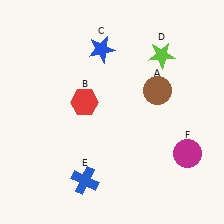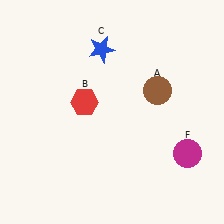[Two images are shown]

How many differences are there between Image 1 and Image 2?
There are 2 differences between the two images.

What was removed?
The lime star (D), the blue cross (E) were removed in Image 2.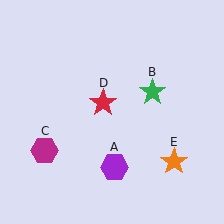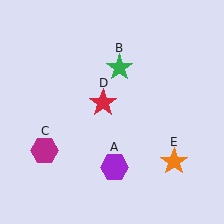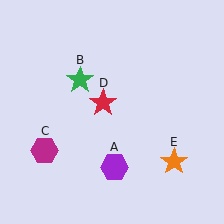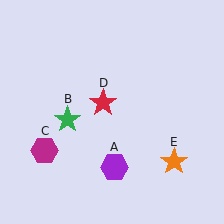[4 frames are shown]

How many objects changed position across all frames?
1 object changed position: green star (object B).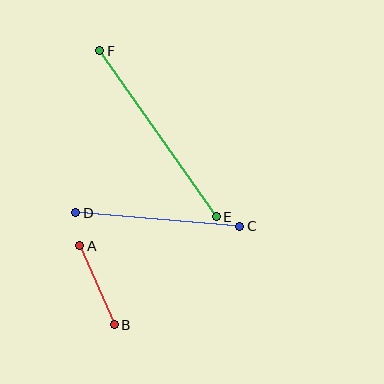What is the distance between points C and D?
The distance is approximately 165 pixels.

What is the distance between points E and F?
The distance is approximately 203 pixels.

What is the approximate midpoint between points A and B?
The midpoint is at approximately (97, 285) pixels.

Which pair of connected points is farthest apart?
Points E and F are farthest apart.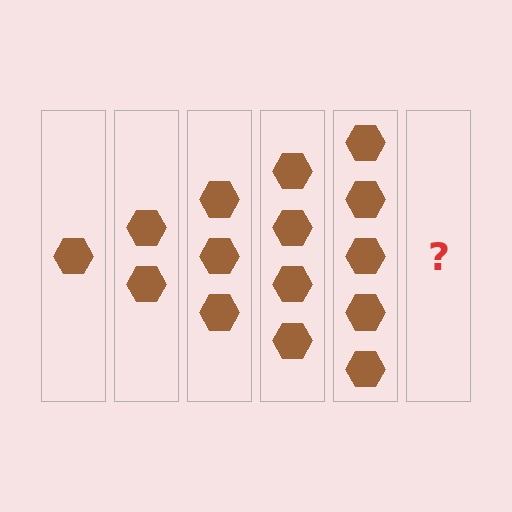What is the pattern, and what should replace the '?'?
The pattern is that each step adds one more hexagon. The '?' should be 6 hexagons.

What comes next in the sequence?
The next element should be 6 hexagons.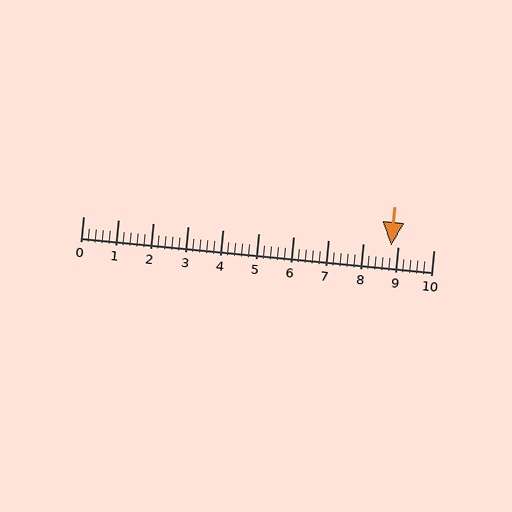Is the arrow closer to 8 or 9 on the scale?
The arrow is closer to 9.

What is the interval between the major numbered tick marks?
The major tick marks are spaced 1 units apart.